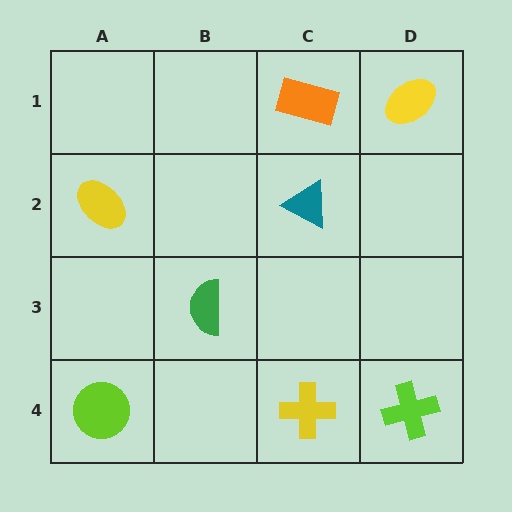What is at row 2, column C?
A teal triangle.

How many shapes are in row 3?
1 shape.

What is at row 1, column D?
A yellow ellipse.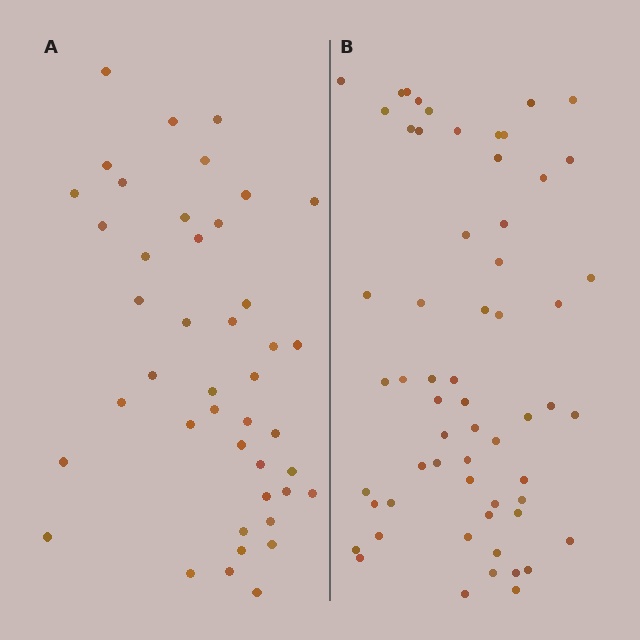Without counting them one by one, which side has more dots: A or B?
Region B (the right region) has more dots.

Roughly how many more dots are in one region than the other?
Region B has approximately 15 more dots than region A.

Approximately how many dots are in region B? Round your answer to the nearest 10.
About 60 dots.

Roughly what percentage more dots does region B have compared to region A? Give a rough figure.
About 40% more.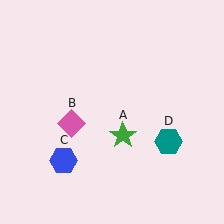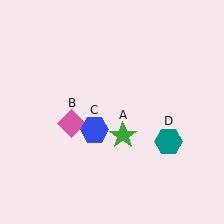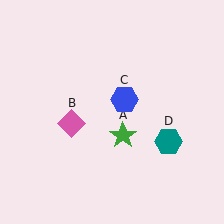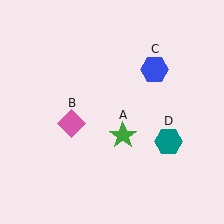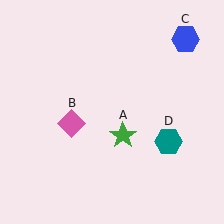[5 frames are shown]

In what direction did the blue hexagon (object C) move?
The blue hexagon (object C) moved up and to the right.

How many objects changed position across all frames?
1 object changed position: blue hexagon (object C).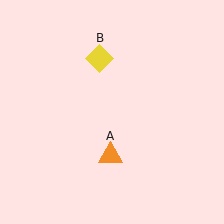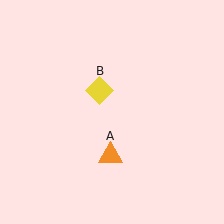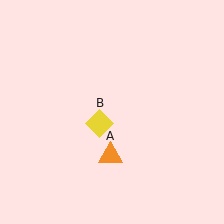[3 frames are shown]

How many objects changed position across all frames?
1 object changed position: yellow diamond (object B).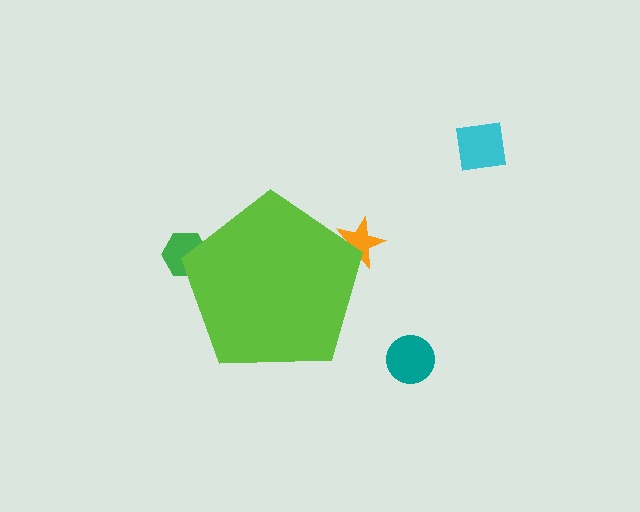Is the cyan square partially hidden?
No, the cyan square is fully visible.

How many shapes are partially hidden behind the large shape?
2 shapes are partially hidden.